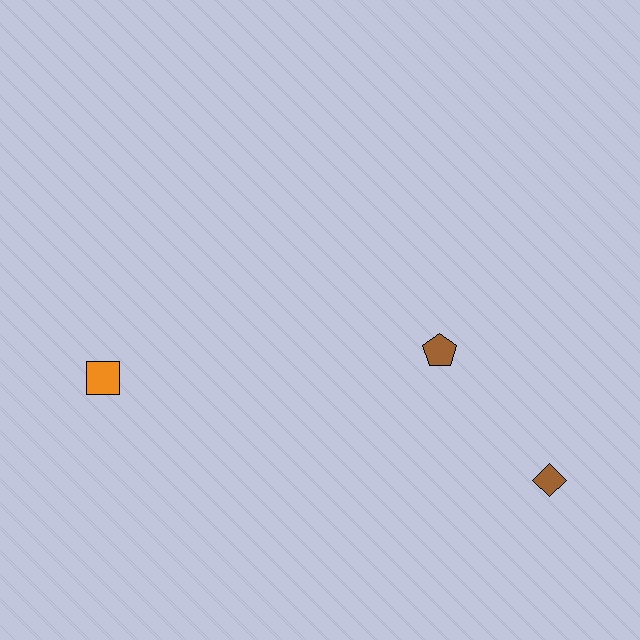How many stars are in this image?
There are no stars.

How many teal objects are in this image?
There are no teal objects.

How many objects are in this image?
There are 3 objects.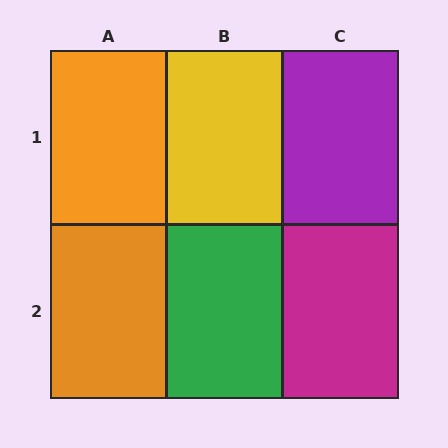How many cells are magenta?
1 cell is magenta.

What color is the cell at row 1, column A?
Orange.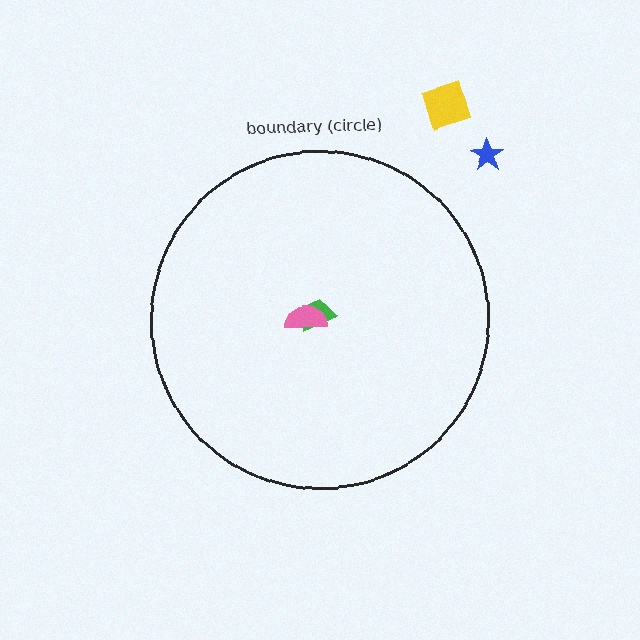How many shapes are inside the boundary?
2 inside, 2 outside.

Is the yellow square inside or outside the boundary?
Outside.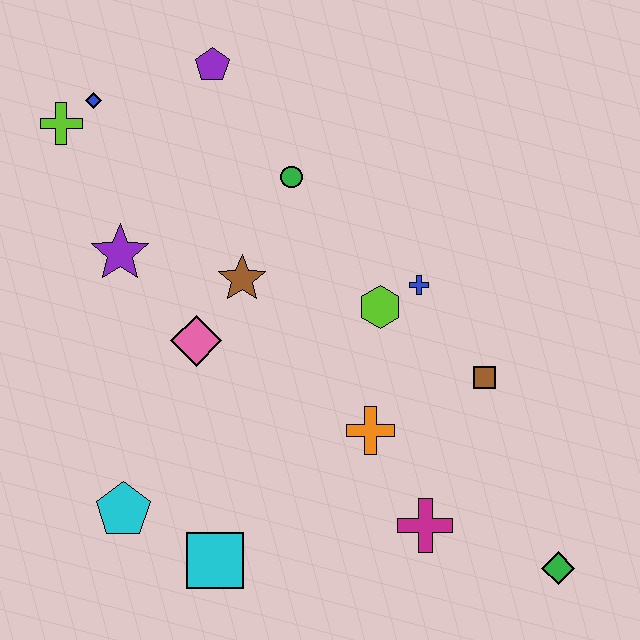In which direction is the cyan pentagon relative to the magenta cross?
The cyan pentagon is to the left of the magenta cross.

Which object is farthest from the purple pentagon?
The green diamond is farthest from the purple pentagon.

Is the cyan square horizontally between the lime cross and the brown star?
Yes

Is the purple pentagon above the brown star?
Yes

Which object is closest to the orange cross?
The magenta cross is closest to the orange cross.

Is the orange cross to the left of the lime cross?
No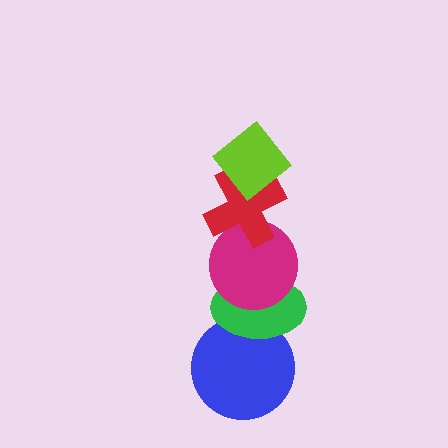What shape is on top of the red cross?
The lime diamond is on top of the red cross.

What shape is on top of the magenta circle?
The red cross is on top of the magenta circle.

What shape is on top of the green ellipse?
The magenta circle is on top of the green ellipse.